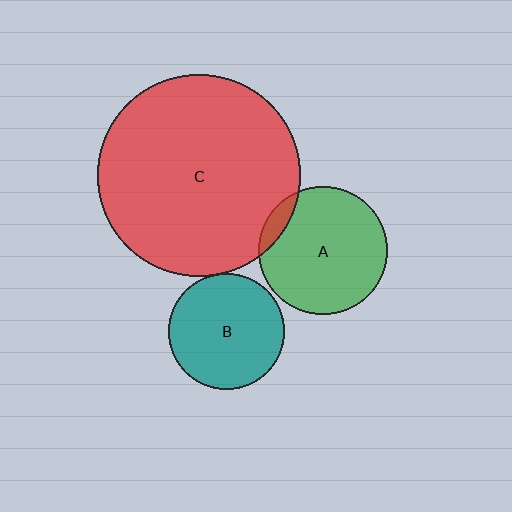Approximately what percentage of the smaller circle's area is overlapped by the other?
Approximately 10%.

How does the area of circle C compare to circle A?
Approximately 2.5 times.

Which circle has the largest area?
Circle C (red).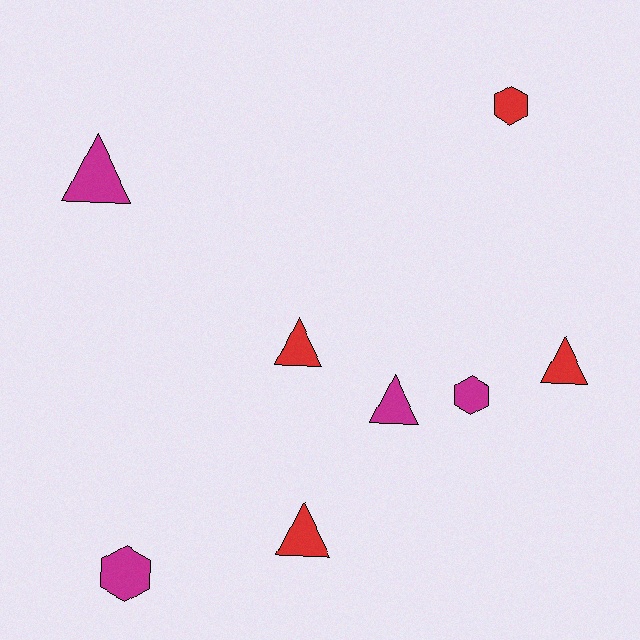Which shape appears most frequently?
Triangle, with 5 objects.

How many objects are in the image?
There are 8 objects.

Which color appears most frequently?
Magenta, with 4 objects.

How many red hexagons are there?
There is 1 red hexagon.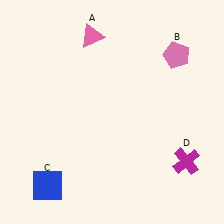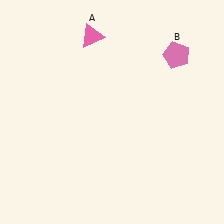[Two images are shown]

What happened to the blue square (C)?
The blue square (C) was removed in Image 2. It was in the bottom-left area of Image 1.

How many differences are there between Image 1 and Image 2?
There are 2 differences between the two images.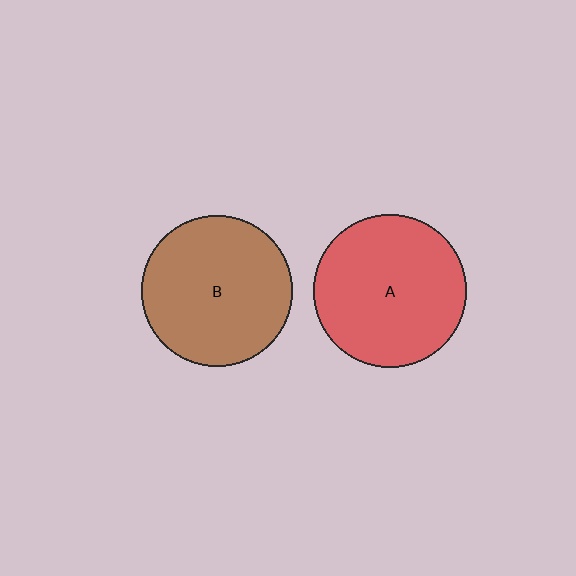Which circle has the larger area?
Circle A (red).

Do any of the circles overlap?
No, none of the circles overlap.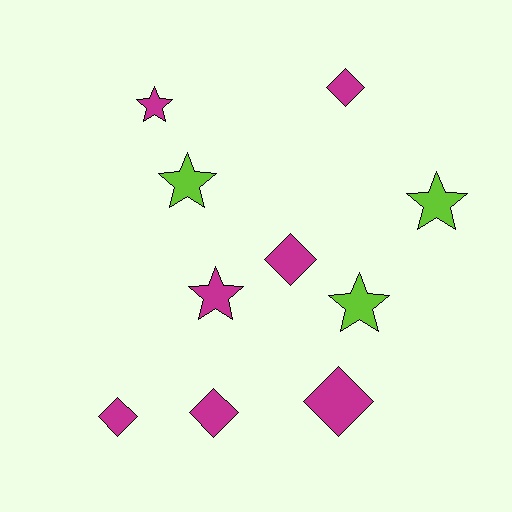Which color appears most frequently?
Magenta, with 7 objects.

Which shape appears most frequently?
Star, with 5 objects.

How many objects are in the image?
There are 10 objects.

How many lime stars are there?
There are 3 lime stars.